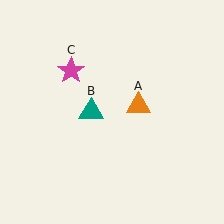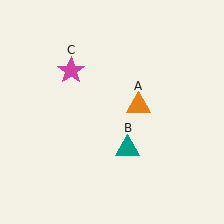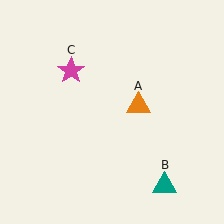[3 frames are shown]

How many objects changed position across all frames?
1 object changed position: teal triangle (object B).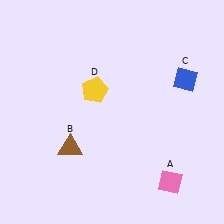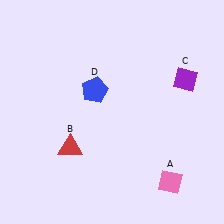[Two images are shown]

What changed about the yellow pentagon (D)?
In Image 1, D is yellow. In Image 2, it changed to blue.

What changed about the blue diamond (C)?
In Image 1, C is blue. In Image 2, it changed to purple.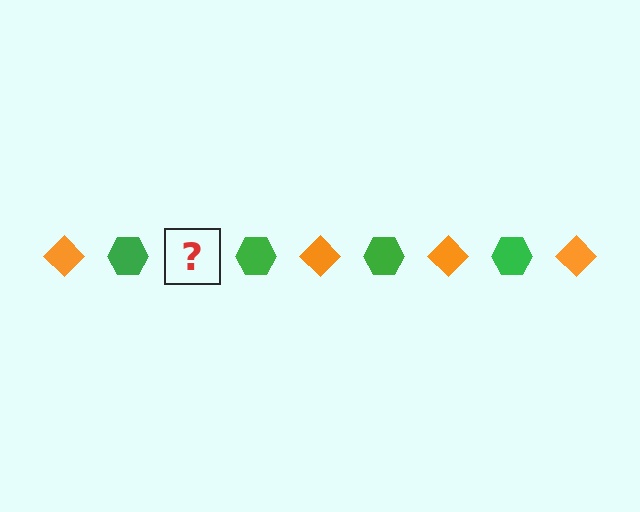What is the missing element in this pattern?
The missing element is an orange diamond.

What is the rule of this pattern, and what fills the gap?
The rule is that the pattern alternates between orange diamond and green hexagon. The gap should be filled with an orange diamond.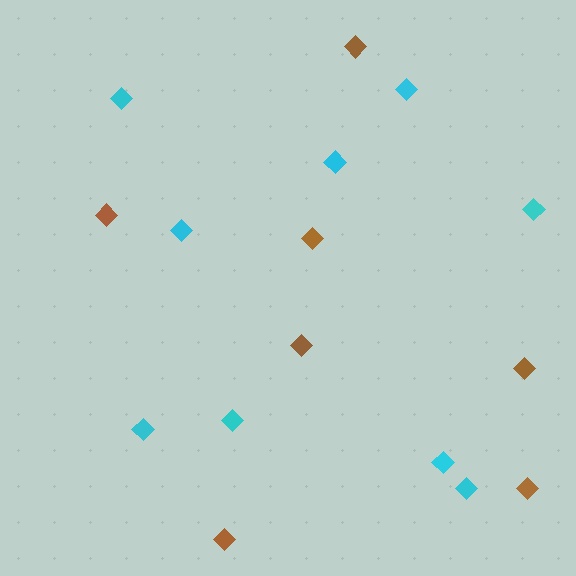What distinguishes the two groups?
There are 2 groups: one group of cyan diamonds (9) and one group of brown diamonds (7).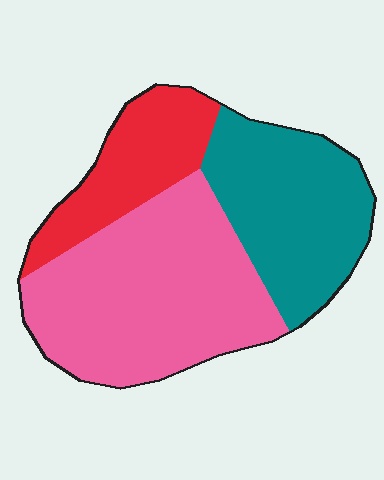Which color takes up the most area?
Pink, at roughly 50%.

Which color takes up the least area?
Red, at roughly 20%.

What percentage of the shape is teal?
Teal takes up about one third (1/3) of the shape.